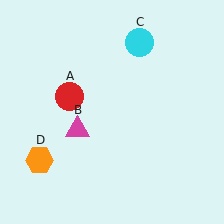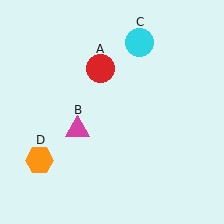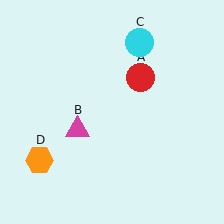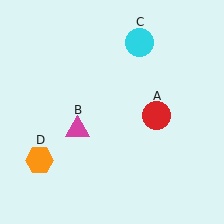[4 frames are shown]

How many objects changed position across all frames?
1 object changed position: red circle (object A).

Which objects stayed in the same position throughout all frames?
Magenta triangle (object B) and cyan circle (object C) and orange hexagon (object D) remained stationary.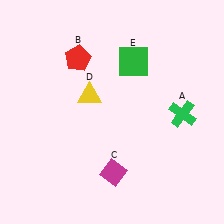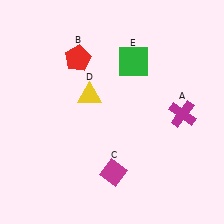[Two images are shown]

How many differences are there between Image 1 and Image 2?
There is 1 difference between the two images.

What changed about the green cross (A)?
In Image 1, A is green. In Image 2, it changed to magenta.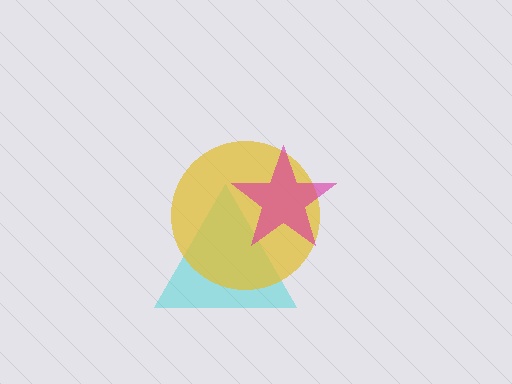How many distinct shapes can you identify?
There are 3 distinct shapes: a cyan triangle, a yellow circle, a magenta star.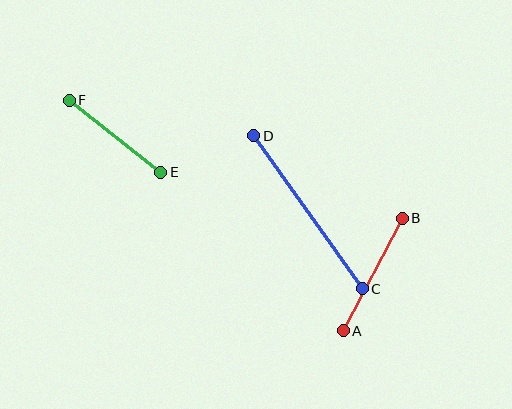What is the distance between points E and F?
The distance is approximately 117 pixels.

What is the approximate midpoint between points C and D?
The midpoint is at approximately (308, 212) pixels.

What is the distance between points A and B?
The distance is approximately 127 pixels.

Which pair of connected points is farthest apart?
Points C and D are farthest apart.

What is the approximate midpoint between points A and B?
The midpoint is at approximately (373, 274) pixels.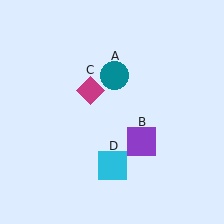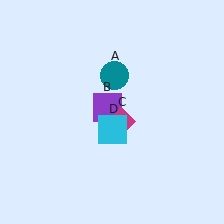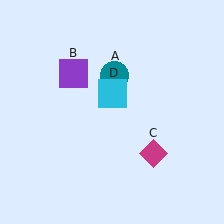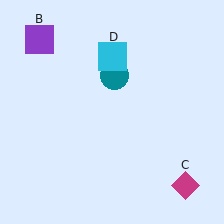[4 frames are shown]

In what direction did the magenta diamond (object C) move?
The magenta diamond (object C) moved down and to the right.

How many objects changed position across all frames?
3 objects changed position: purple square (object B), magenta diamond (object C), cyan square (object D).